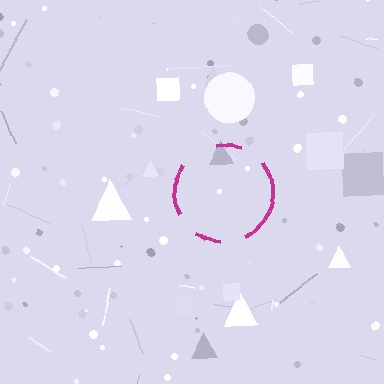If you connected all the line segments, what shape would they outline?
They would outline a circle.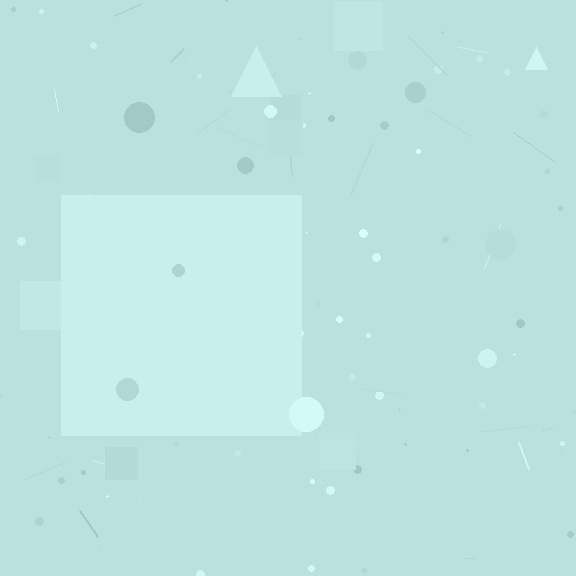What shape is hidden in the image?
A square is hidden in the image.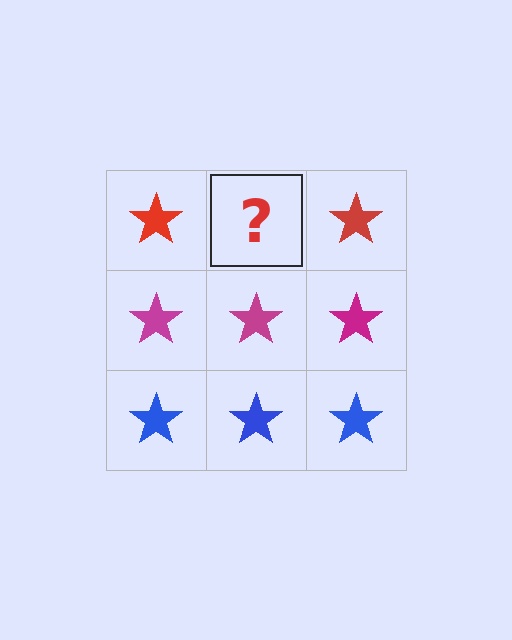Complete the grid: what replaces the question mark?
The question mark should be replaced with a red star.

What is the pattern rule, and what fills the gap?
The rule is that each row has a consistent color. The gap should be filled with a red star.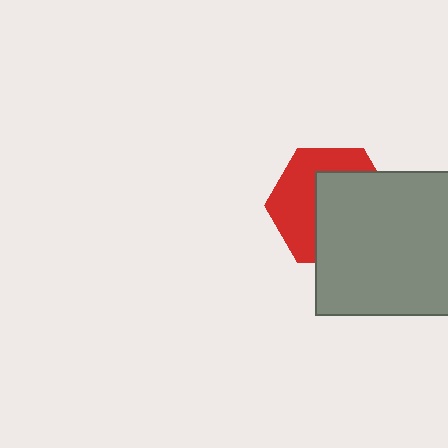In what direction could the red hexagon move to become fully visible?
The red hexagon could move toward the upper-left. That would shift it out from behind the gray rectangle entirely.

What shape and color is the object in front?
The object in front is a gray rectangle.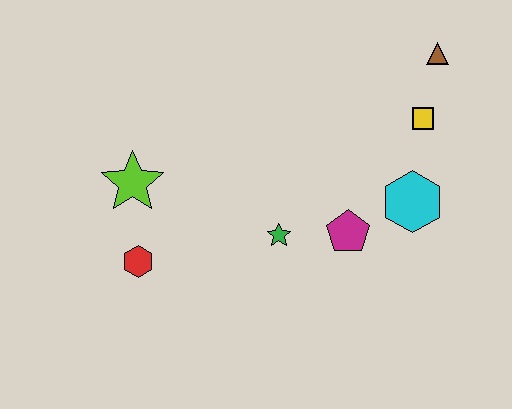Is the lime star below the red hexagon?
No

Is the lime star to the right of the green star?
No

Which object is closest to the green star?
The magenta pentagon is closest to the green star.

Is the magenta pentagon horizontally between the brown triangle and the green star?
Yes